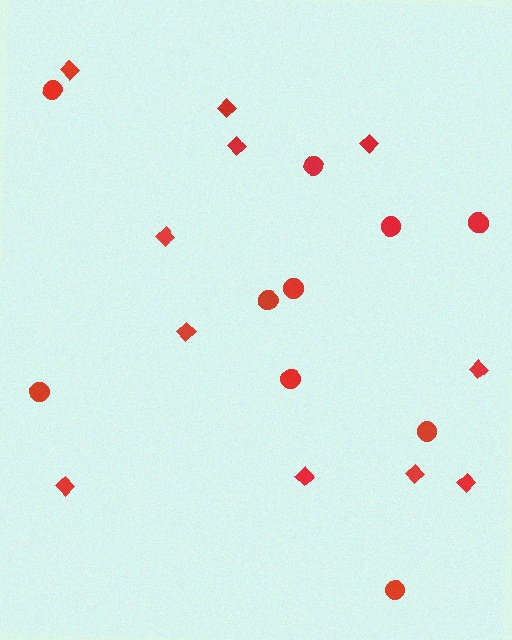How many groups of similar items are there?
There are 2 groups: one group of circles (10) and one group of diamonds (11).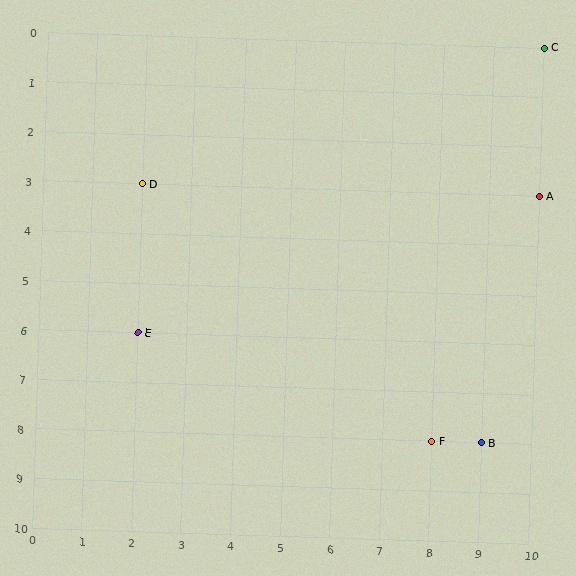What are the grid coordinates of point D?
Point D is at grid coordinates (2, 3).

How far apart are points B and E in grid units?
Points B and E are 7 columns and 2 rows apart (about 7.3 grid units diagonally).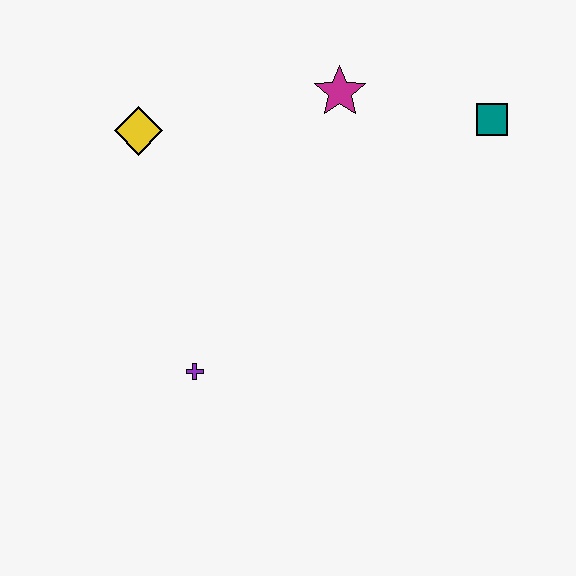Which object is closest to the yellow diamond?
The magenta star is closest to the yellow diamond.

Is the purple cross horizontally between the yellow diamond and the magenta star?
Yes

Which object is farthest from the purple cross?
The teal square is farthest from the purple cross.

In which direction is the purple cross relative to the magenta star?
The purple cross is below the magenta star.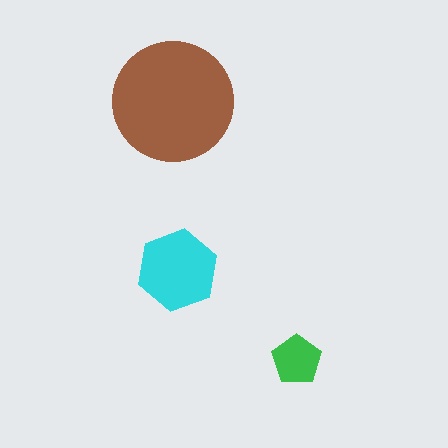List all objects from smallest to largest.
The green pentagon, the cyan hexagon, the brown circle.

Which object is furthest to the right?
The green pentagon is rightmost.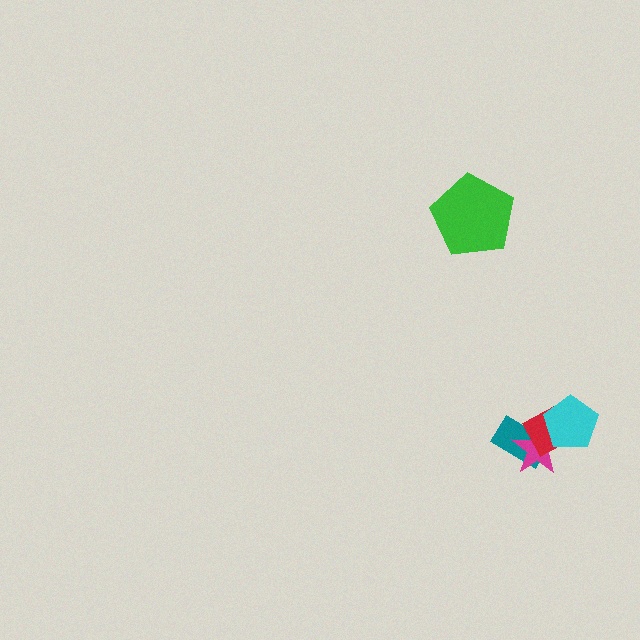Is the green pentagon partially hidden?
No, no other shape covers it.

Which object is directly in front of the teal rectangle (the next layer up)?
The magenta star is directly in front of the teal rectangle.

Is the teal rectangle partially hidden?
Yes, it is partially covered by another shape.